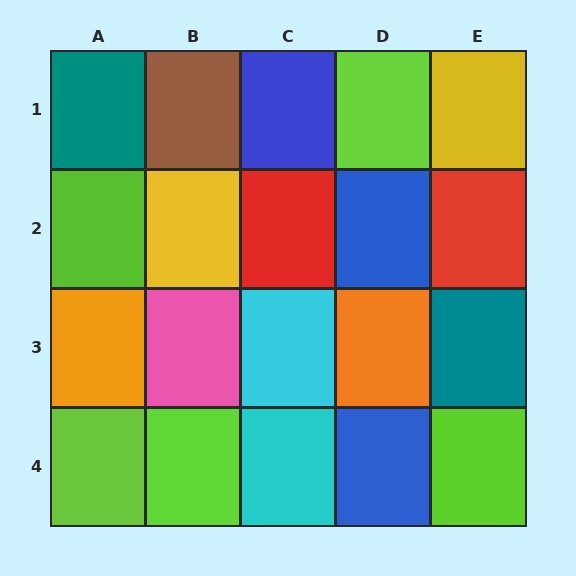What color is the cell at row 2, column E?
Red.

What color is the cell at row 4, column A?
Lime.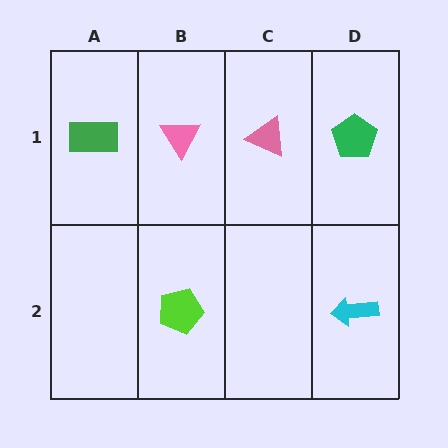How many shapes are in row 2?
2 shapes.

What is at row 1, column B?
A pink triangle.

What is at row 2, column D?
A cyan arrow.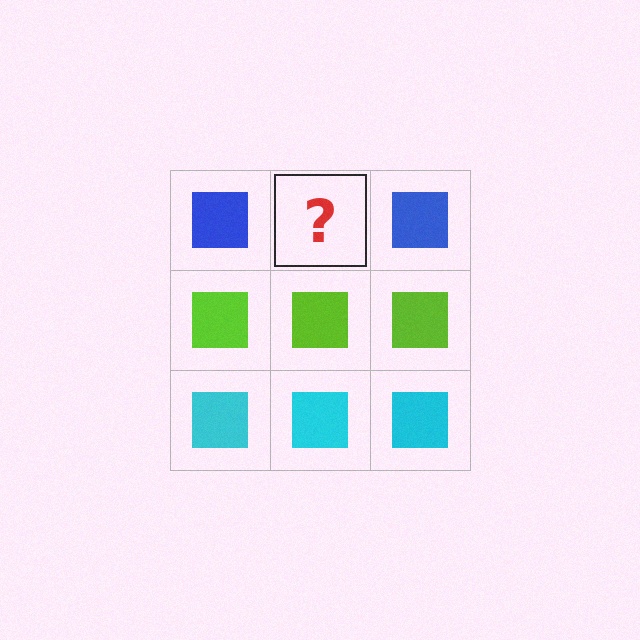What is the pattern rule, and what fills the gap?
The rule is that each row has a consistent color. The gap should be filled with a blue square.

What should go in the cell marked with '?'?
The missing cell should contain a blue square.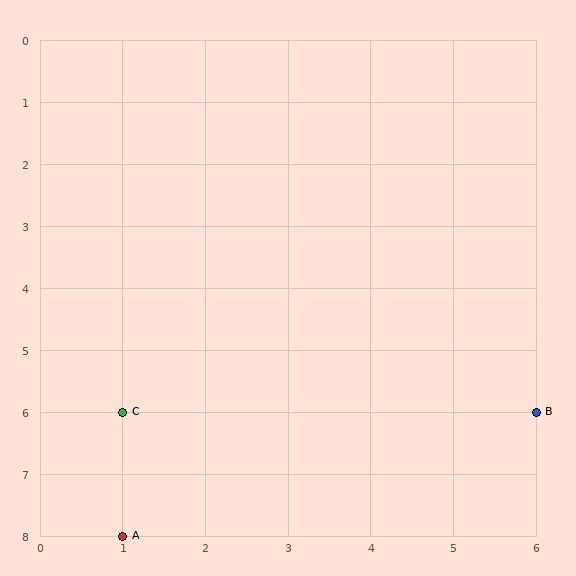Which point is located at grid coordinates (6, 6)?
Point B is at (6, 6).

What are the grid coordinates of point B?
Point B is at grid coordinates (6, 6).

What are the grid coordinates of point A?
Point A is at grid coordinates (1, 8).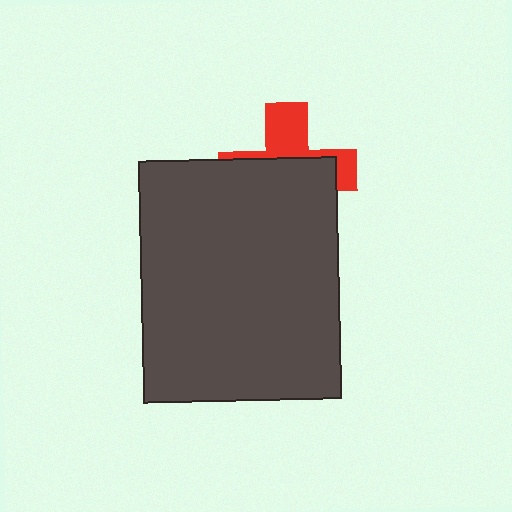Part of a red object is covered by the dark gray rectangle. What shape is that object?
It is a cross.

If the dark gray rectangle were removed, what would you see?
You would see the complete red cross.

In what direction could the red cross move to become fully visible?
The red cross could move up. That would shift it out from behind the dark gray rectangle entirely.